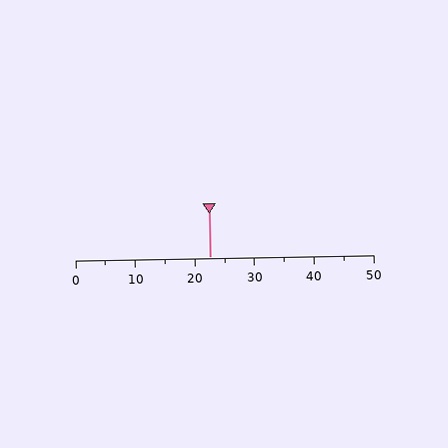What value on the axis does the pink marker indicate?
The marker indicates approximately 22.5.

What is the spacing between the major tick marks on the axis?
The major ticks are spaced 10 apart.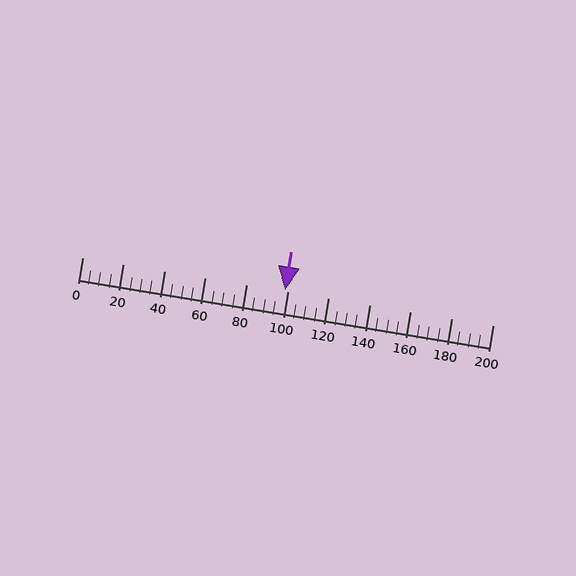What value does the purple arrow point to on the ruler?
The purple arrow points to approximately 99.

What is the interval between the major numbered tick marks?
The major tick marks are spaced 20 units apart.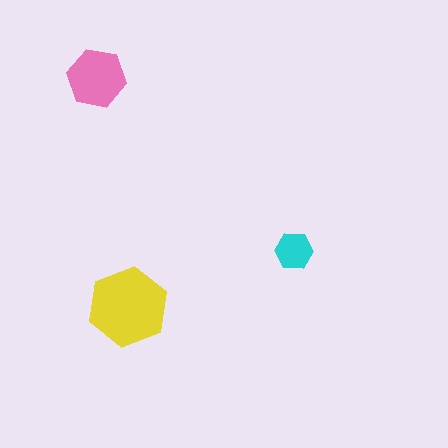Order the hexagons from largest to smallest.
the yellow one, the pink one, the cyan one.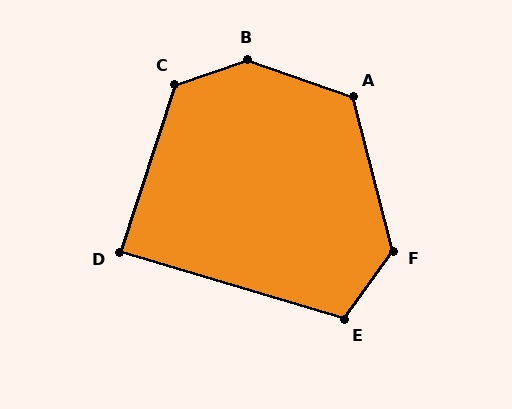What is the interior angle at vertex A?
Approximately 124 degrees (obtuse).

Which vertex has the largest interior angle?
B, at approximately 142 degrees.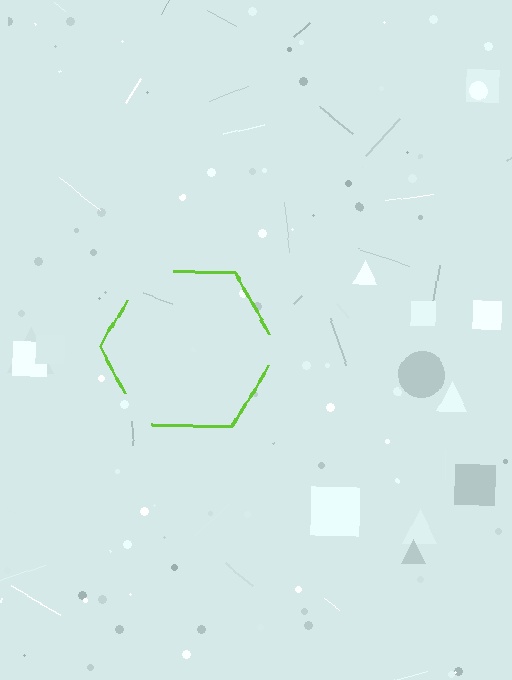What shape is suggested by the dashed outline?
The dashed outline suggests a hexagon.